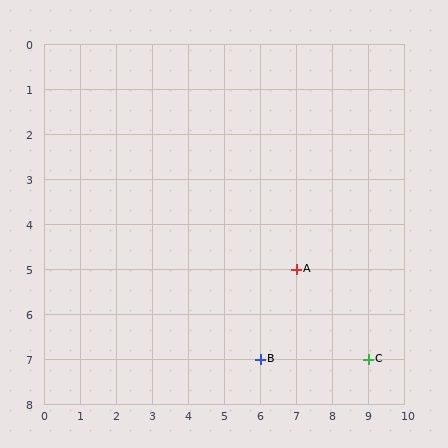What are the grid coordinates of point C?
Point C is at grid coordinates (9, 7).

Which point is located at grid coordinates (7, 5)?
Point A is at (7, 5).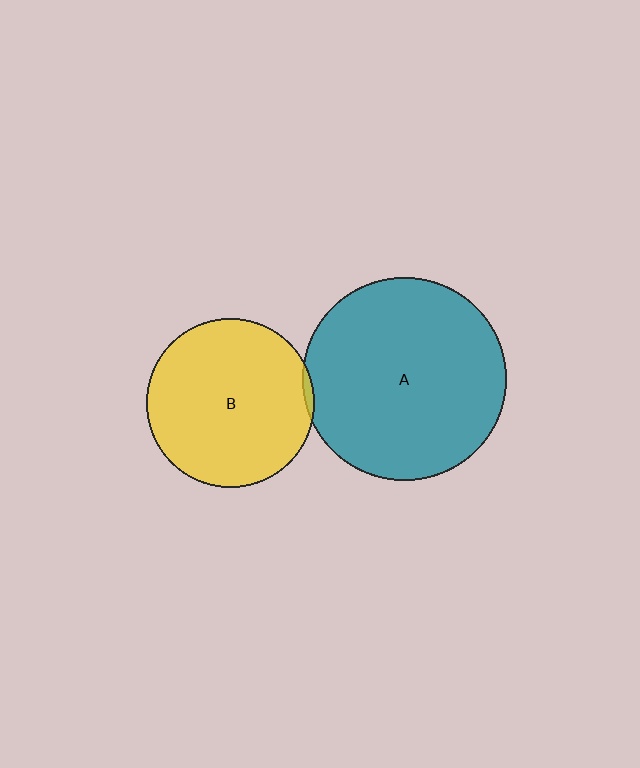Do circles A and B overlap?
Yes.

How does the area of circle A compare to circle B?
Approximately 1.5 times.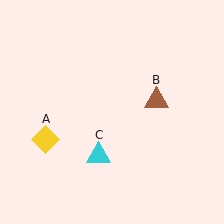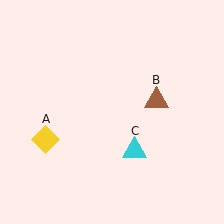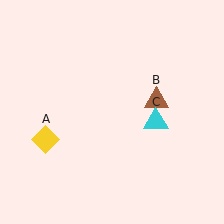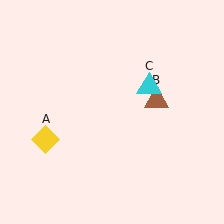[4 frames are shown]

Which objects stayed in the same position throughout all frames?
Yellow diamond (object A) and brown triangle (object B) remained stationary.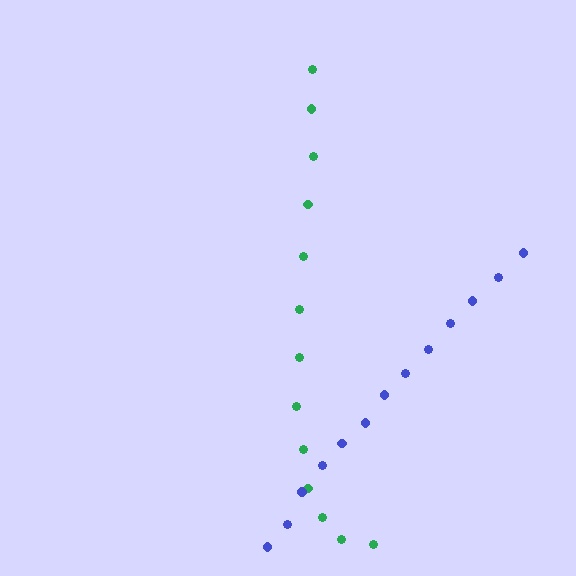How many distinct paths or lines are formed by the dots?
There are 2 distinct paths.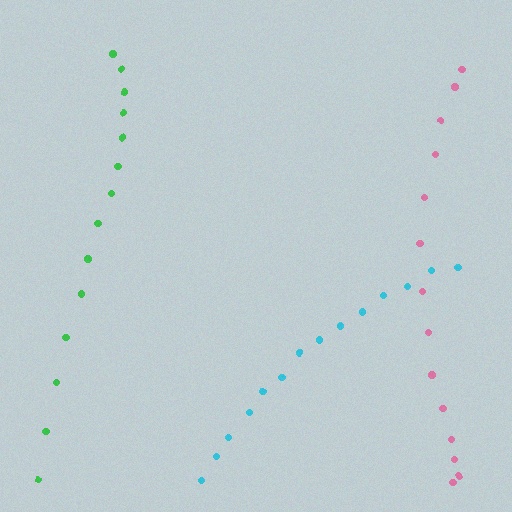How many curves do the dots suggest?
There are 3 distinct paths.